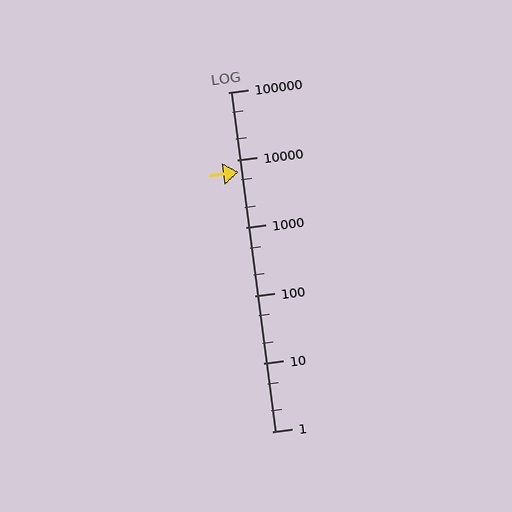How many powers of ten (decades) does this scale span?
The scale spans 5 decades, from 1 to 100000.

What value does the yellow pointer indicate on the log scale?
The pointer indicates approximately 6700.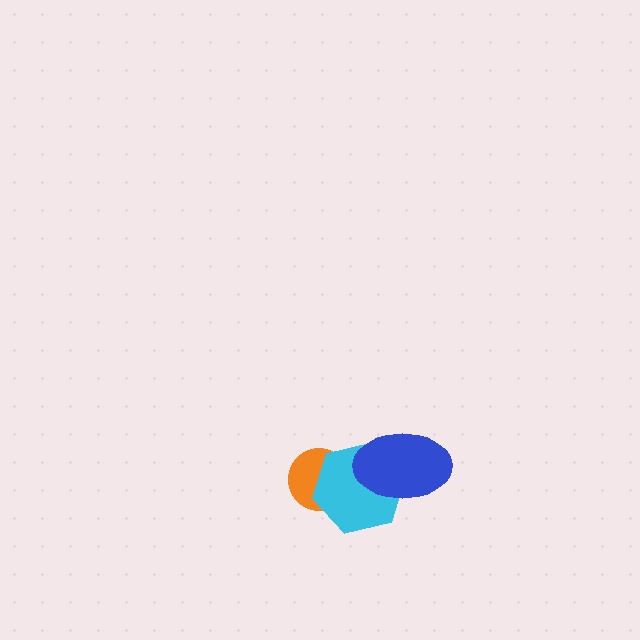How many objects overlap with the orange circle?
1 object overlaps with the orange circle.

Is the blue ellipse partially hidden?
No, no other shape covers it.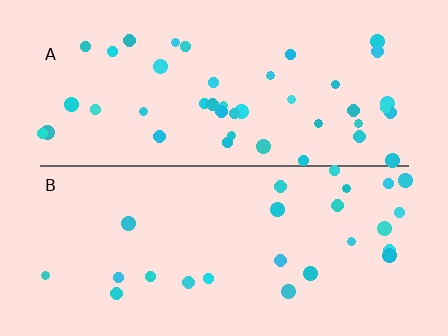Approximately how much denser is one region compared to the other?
Approximately 1.7× — region A over region B.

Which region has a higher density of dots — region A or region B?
A (the top).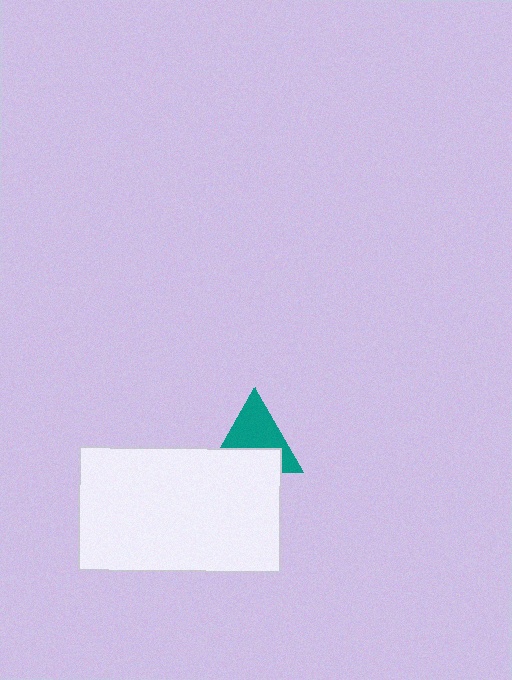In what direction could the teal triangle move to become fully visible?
The teal triangle could move up. That would shift it out from behind the white rectangle entirely.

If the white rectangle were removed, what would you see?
You would see the complete teal triangle.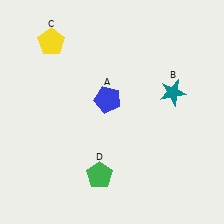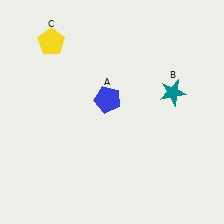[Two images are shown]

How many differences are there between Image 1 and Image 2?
There is 1 difference between the two images.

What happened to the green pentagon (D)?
The green pentagon (D) was removed in Image 2. It was in the bottom-left area of Image 1.